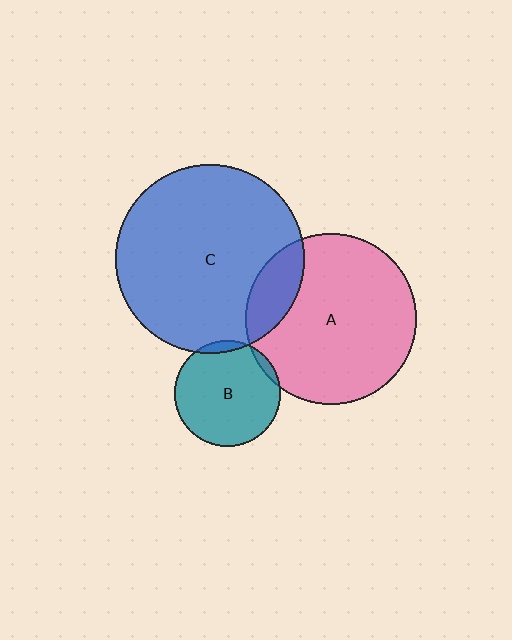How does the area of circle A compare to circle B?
Approximately 2.6 times.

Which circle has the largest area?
Circle C (blue).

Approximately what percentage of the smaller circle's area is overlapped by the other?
Approximately 5%.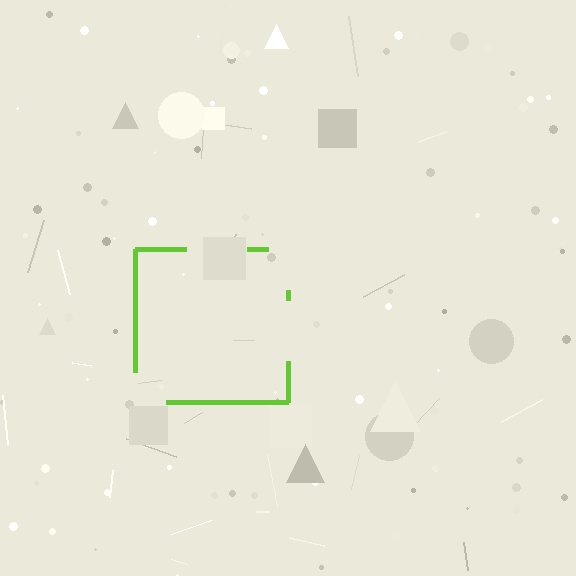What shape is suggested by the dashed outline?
The dashed outline suggests a square.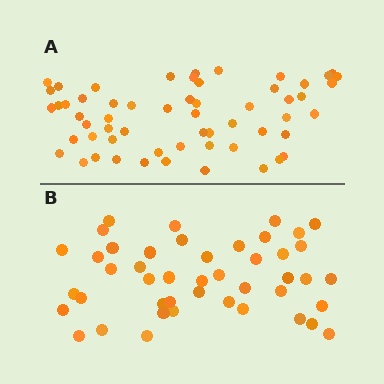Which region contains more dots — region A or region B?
Region A (the top region) has more dots.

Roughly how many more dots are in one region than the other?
Region A has approximately 15 more dots than region B.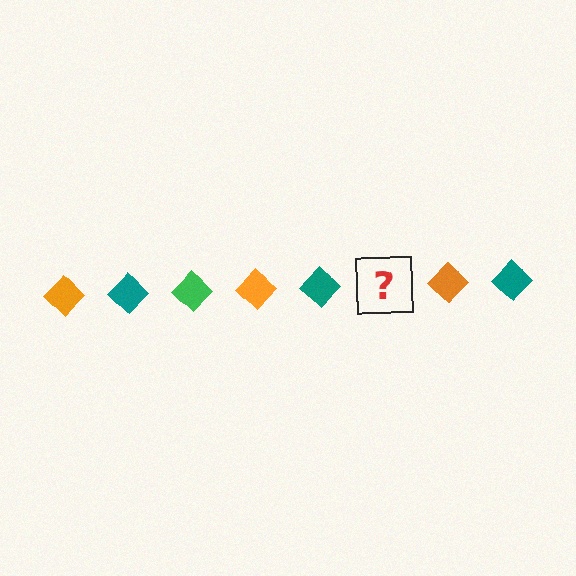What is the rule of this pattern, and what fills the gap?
The rule is that the pattern cycles through orange, teal, green diamonds. The gap should be filled with a green diamond.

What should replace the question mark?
The question mark should be replaced with a green diamond.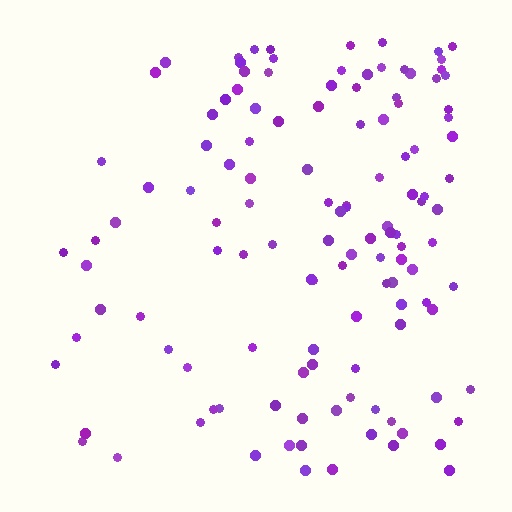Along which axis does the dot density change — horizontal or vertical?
Horizontal.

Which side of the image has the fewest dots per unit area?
The left.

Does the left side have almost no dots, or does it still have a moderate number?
Still a moderate number, just noticeably fewer than the right.